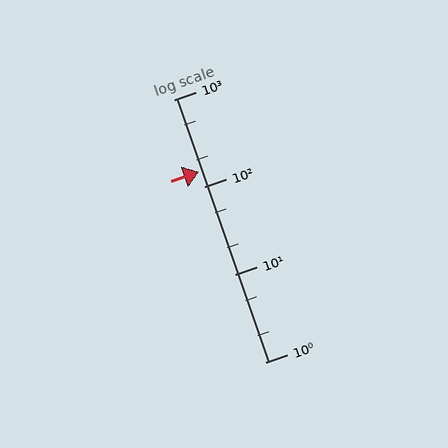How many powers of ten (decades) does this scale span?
The scale spans 3 decades, from 1 to 1000.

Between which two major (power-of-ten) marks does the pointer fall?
The pointer is between 100 and 1000.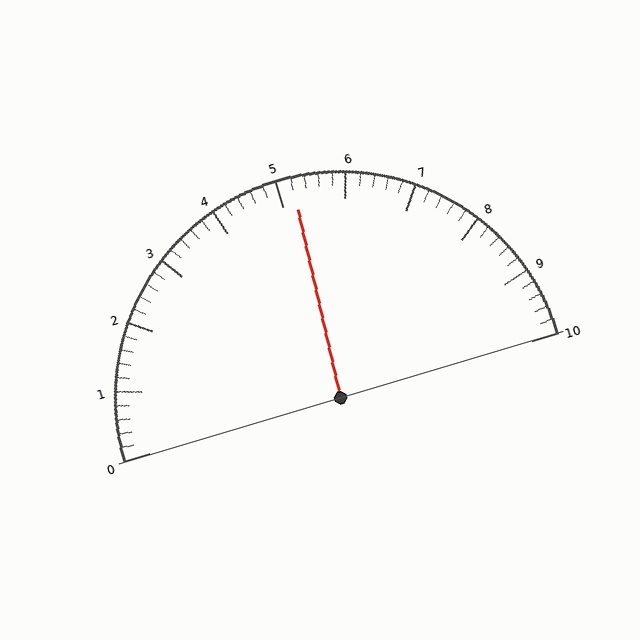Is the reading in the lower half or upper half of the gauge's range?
The reading is in the upper half of the range (0 to 10).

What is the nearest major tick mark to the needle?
The nearest major tick mark is 5.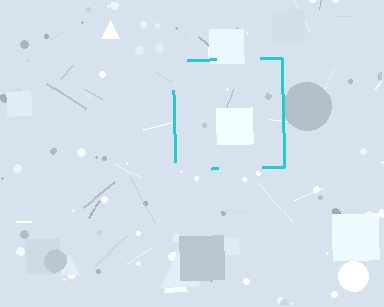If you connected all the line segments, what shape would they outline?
They would outline a square.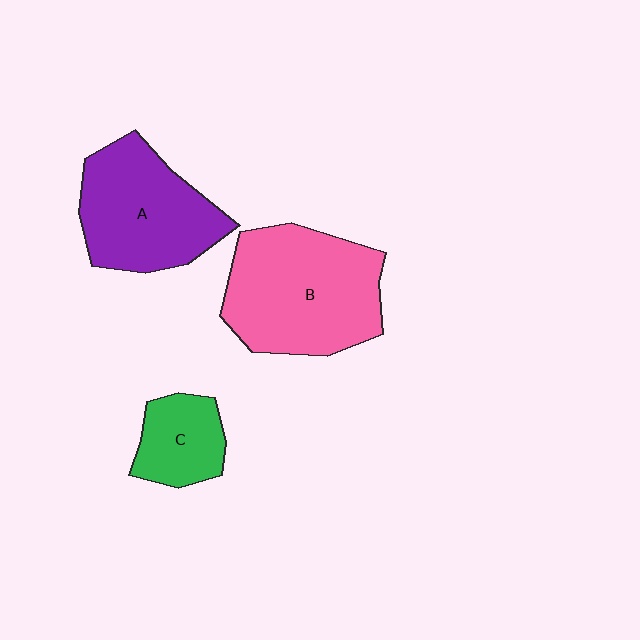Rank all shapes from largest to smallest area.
From largest to smallest: B (pink), A (purple), C (green).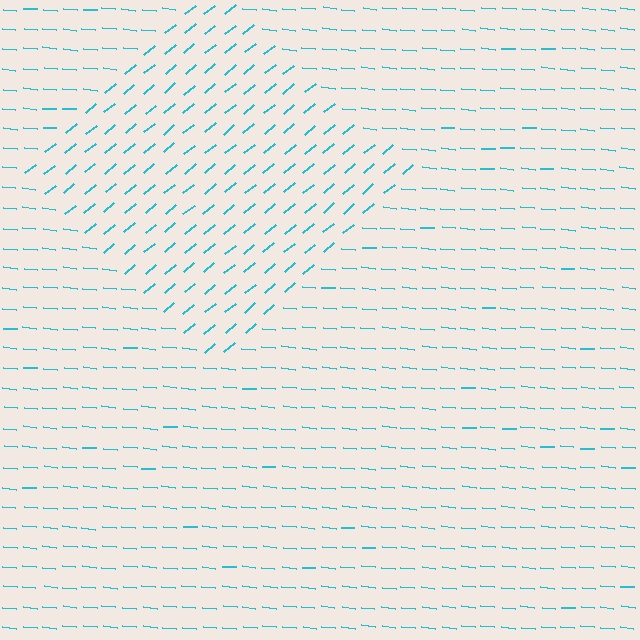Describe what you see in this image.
The image is filled with small cyan line segments. A diamond region in the image has lines oriented differently from the surrounding lines, creating a visible texture boundary.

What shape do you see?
I see a diamond.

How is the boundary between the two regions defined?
The boundary is defined purely by a change in line orientation (approximately 45 degrees difference). All lines are the same color and thickness.